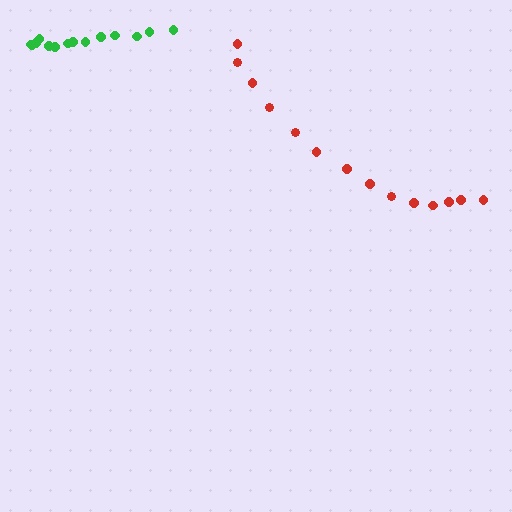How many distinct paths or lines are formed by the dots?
There are 2 distinct paths.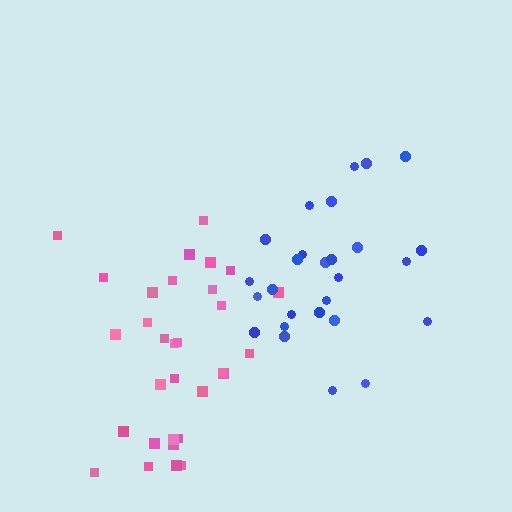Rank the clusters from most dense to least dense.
pink, blue.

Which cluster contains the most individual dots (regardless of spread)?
Pink (31).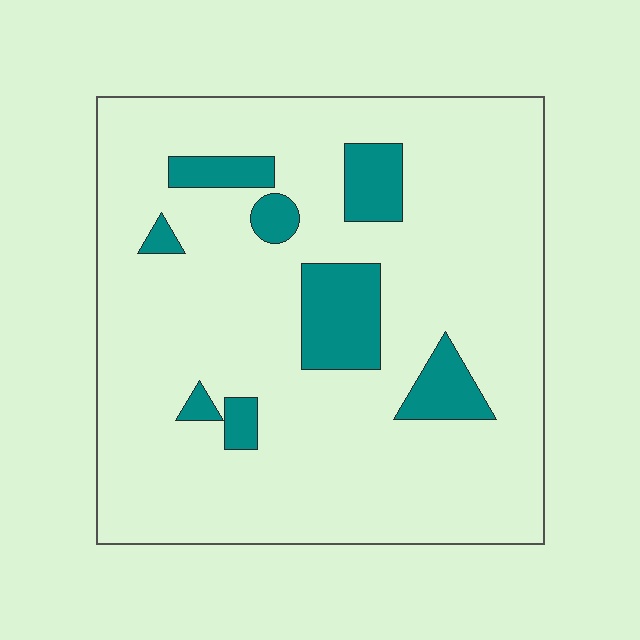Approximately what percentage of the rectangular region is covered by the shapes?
Approximately 15%.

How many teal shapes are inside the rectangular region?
8.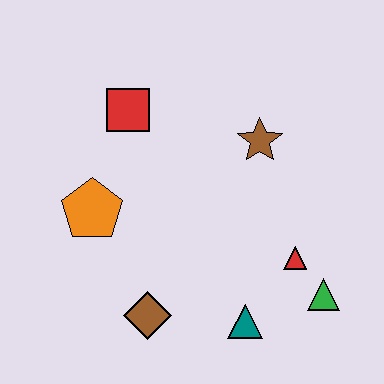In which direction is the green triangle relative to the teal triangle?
The green triangle is to the right of the teal triangle.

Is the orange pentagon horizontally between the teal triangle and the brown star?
No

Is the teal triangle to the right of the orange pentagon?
Yes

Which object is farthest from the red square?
The green triangle is farthest from the red square.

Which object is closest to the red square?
The orange pentagon is closest to the red square.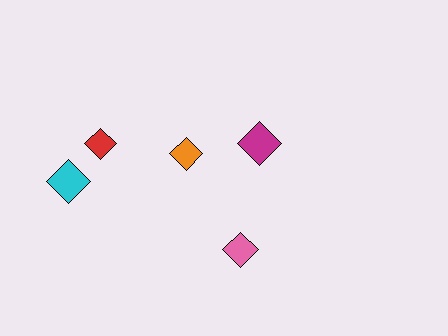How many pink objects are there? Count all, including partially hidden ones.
There is 1 pink object.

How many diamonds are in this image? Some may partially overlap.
There are 5 diamonds.